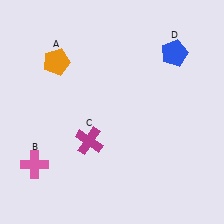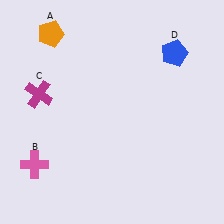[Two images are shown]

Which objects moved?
The objects that moved are: the orange pentagon (A), the magenta cross (C).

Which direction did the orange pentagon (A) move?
The orange pentagon (A) moved up.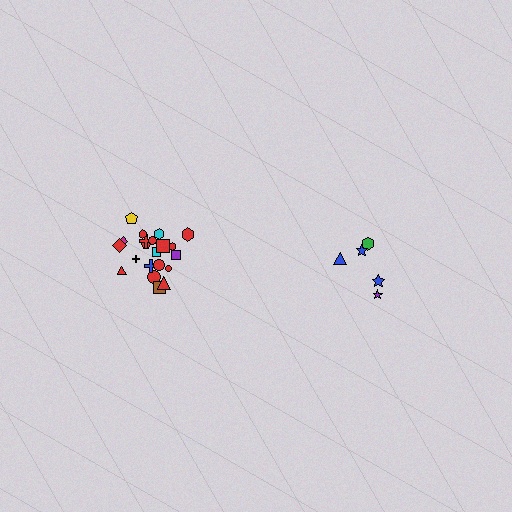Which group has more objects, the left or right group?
The left group.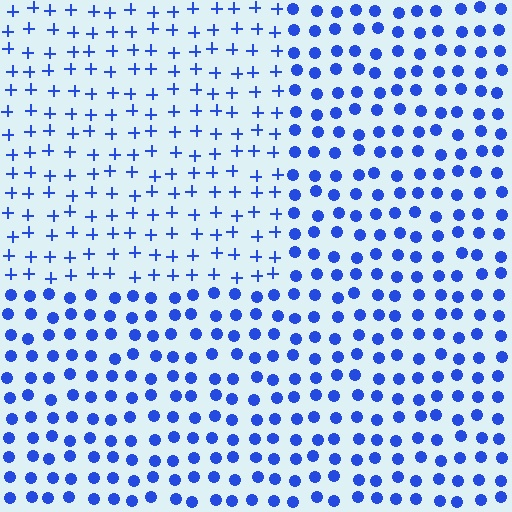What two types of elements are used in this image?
The image uses plus signs inside the rectangle region and circles outside it.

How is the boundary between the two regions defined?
The boundary is defined by a change in element shape: plus signs inside vs. circles outside. All elements share the same color and spacing.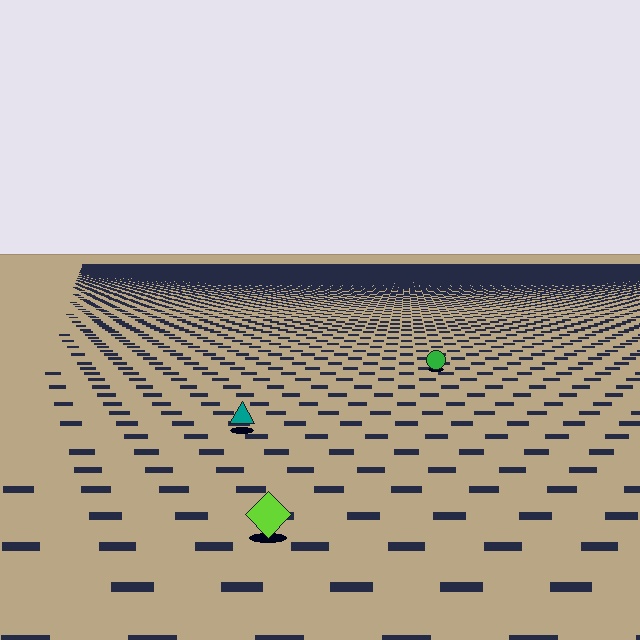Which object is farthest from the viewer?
The green circle is farthest from the viewer. It appears smaller and the ground texture around it is denser.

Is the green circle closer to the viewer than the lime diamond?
No. The lime diamond is closer — you can tell from the texture gradient: the ground texture is coarser near it.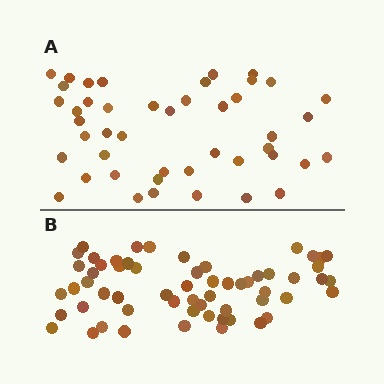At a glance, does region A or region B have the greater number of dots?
Region B (the bottom region) has more dots.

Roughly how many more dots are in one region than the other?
Region B has approximately 15 more dots than region A.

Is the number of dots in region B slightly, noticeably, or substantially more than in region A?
Region B has noticeably more, but not dramatically so. The ratio is roughly 1.3 to 1.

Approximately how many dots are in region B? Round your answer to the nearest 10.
About 60 dots.